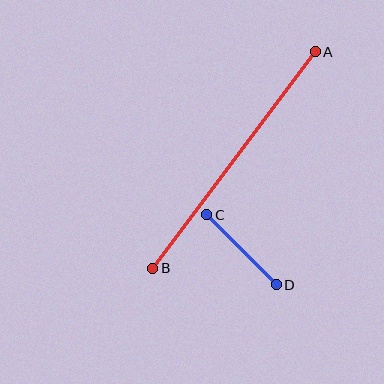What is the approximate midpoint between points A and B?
The midpoint is at approximately (234, 160) pixels.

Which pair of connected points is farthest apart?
Points A and B are farthest apart.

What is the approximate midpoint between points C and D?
The midpoint is at approximately (242, 250) pixels.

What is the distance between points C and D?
The distance is approximately 99 pixels.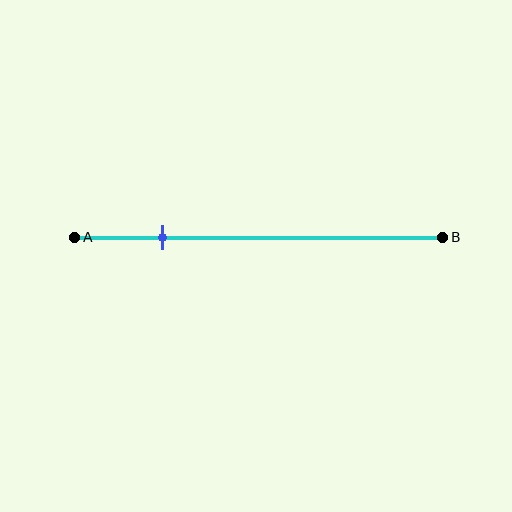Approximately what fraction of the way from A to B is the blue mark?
The blue mark is approximately 25% of the way from A to B.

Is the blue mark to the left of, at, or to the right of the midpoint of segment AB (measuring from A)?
The blue mark is to the left of the midpoint of segment AB.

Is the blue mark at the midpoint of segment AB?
No, the mark is at about 25% from A, not at the 50% midpoint.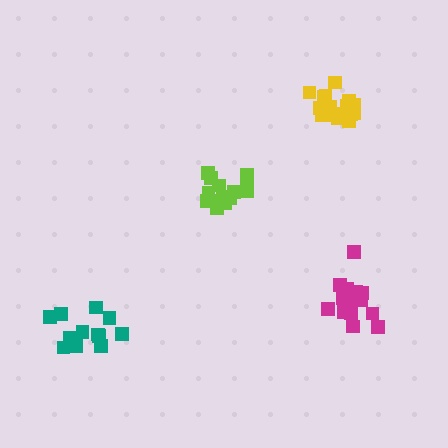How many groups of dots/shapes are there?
There are 4 groups.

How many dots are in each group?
Group 1: 14 dots, Group 2: 13 dots, Group 3: 16 dots, Group 4: 17 dots (60 total).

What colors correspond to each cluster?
The clusters are colored: lime, teal, yellow, magenta.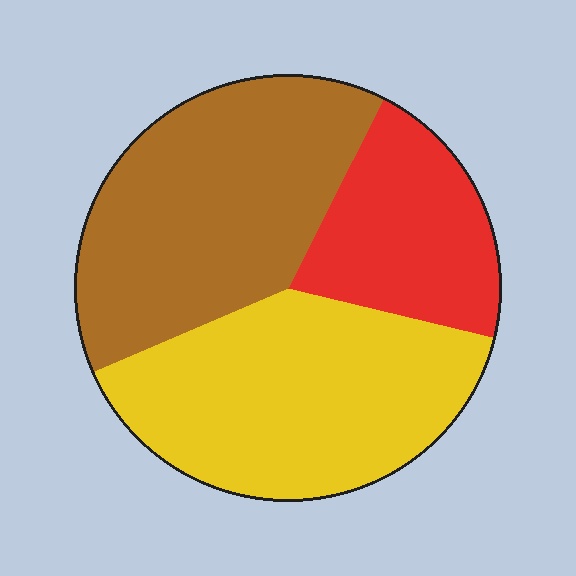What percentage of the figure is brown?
Brown covers about 40% of the figure.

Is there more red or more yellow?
Yellow.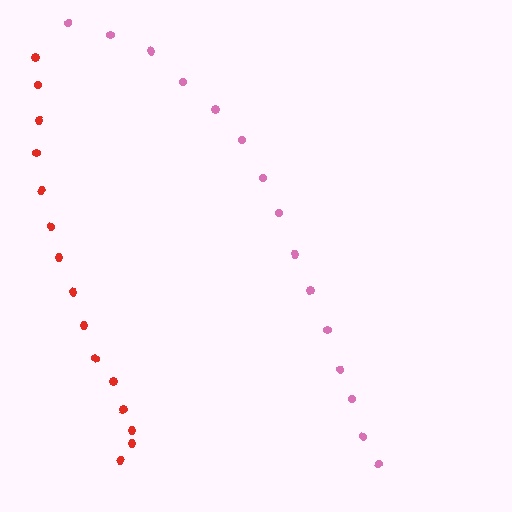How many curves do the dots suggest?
There are 2 distinct paths.